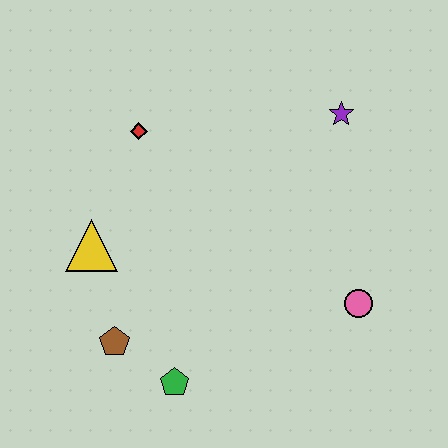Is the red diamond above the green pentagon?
Yes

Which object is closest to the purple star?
The pink circle is closest to the purple star.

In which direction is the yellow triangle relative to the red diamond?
The yellow triangle is below the red diamond.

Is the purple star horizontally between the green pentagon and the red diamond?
No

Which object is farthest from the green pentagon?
The purple star is farthest from the green pentagon.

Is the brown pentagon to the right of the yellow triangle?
Yes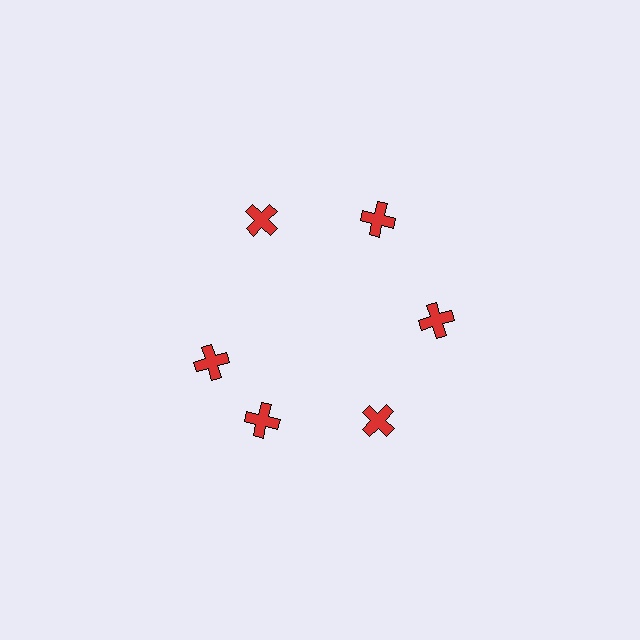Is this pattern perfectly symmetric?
No. The 6 red crosses are arranged in a ring, but one element near the 9 o'clock position is rotated out of alignment along the ring, breaking the 6-fold rotational symmetry.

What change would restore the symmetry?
The symmetry would be restored by rotating it back into even spacing with its neighbors so that all 6 crosses sit at equal angles and equal distance from the center.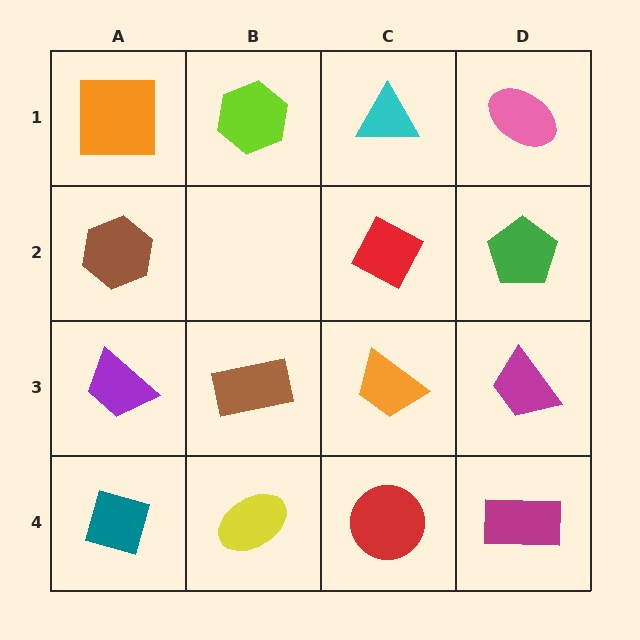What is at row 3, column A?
A purple trapezoid.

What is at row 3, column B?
A brown rectangle.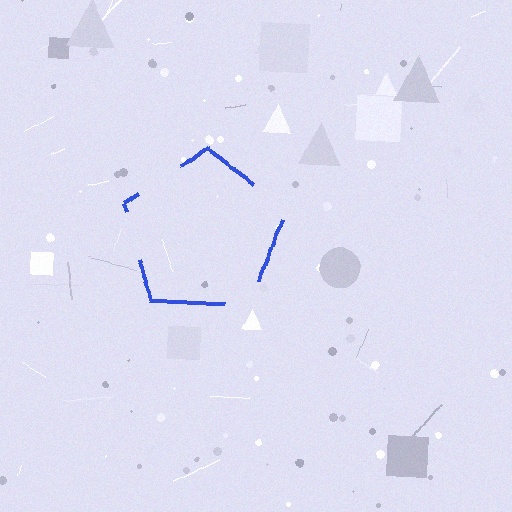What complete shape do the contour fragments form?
The contour fragments form a pentagon.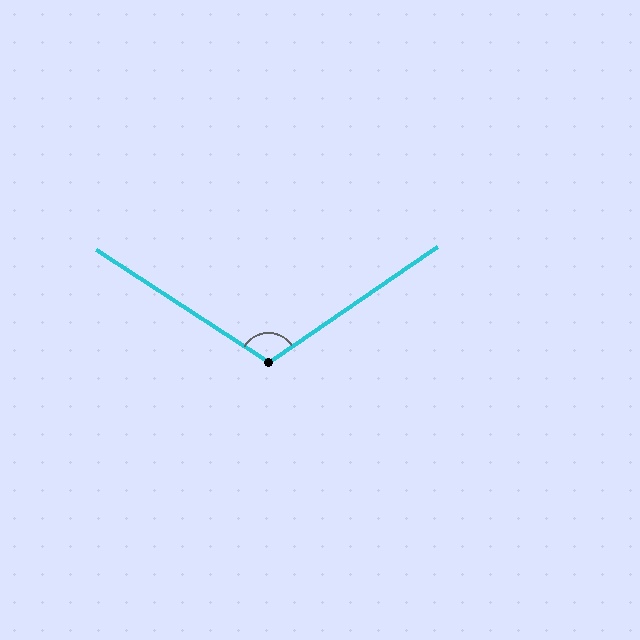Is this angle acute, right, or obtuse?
It is obtuse.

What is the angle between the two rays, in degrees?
Approximately 113 degrees.